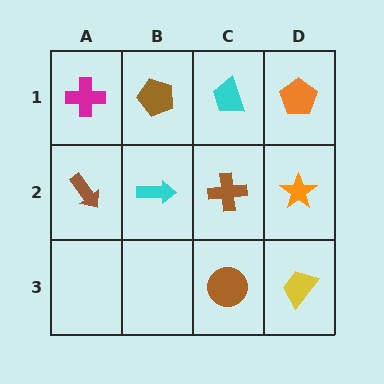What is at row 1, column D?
An orange pentagon.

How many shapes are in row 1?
4 shapes.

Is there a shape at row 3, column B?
No, that cell is empty.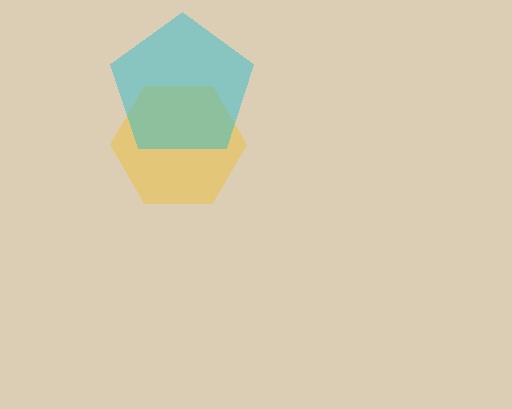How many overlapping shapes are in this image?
There are 2 overlapping shapes in the image.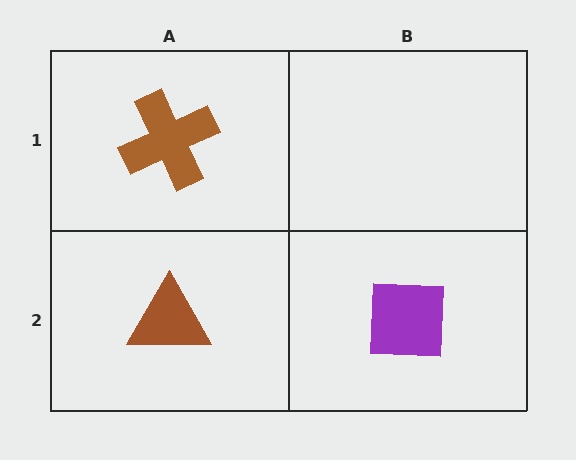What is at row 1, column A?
A brown cross.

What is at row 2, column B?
A purple square.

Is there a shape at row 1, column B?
No, that cell is empty.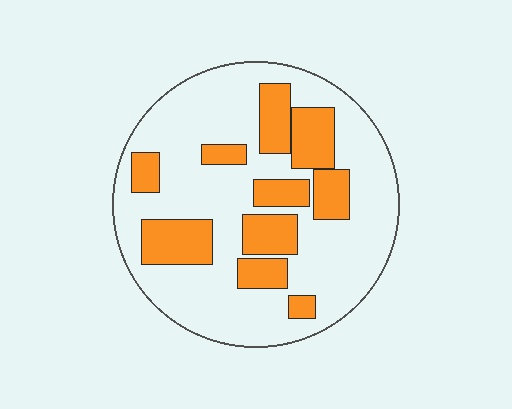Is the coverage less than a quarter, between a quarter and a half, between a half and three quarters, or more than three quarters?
Between a quarter and a half.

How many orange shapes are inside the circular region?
10.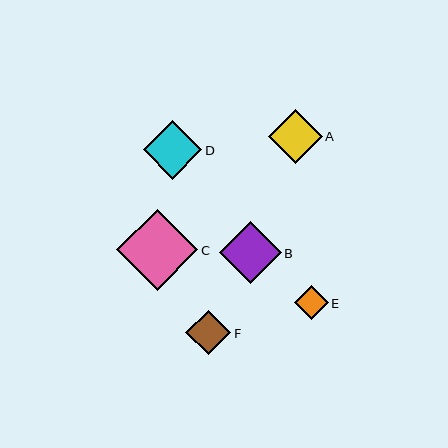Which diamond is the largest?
Diamond C is the largest with a size of approximately 81 pixels.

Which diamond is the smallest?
Diamond E is the smallest with a size of approximately 34 pixels.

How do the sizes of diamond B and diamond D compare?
Diamond B and diamond D are approximately the same size.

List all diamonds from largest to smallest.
From largest to smallest: C, B, D, A, F, E.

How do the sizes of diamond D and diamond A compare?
Diamond D and diamond A are approximately the same size.